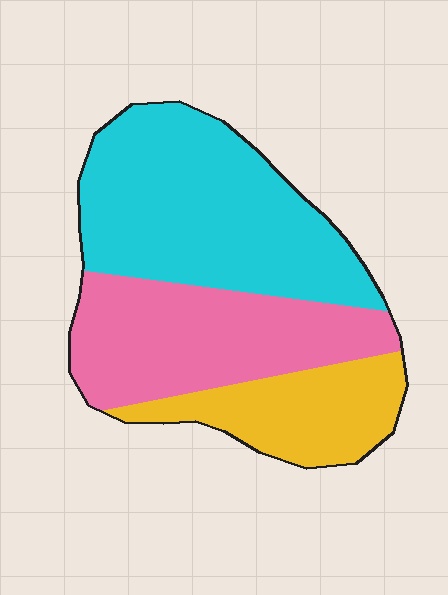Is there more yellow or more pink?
Pink.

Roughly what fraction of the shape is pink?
Pink covers 34% of the shape.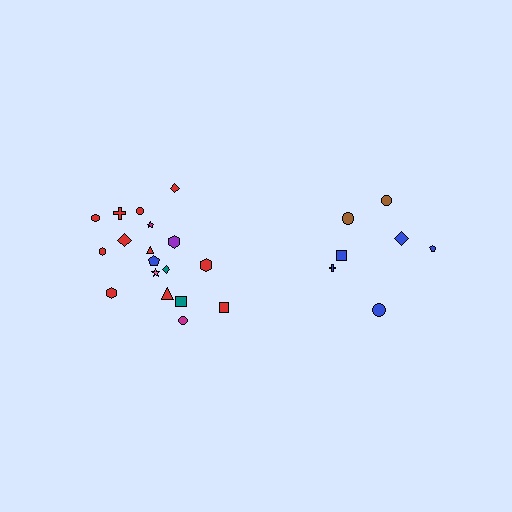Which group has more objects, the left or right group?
The left group.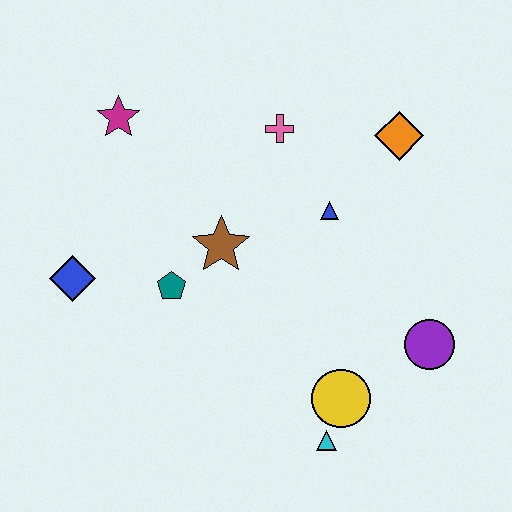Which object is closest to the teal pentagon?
The brown star is closest to the teal pentagon.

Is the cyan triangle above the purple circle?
No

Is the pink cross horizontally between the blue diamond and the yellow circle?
Yes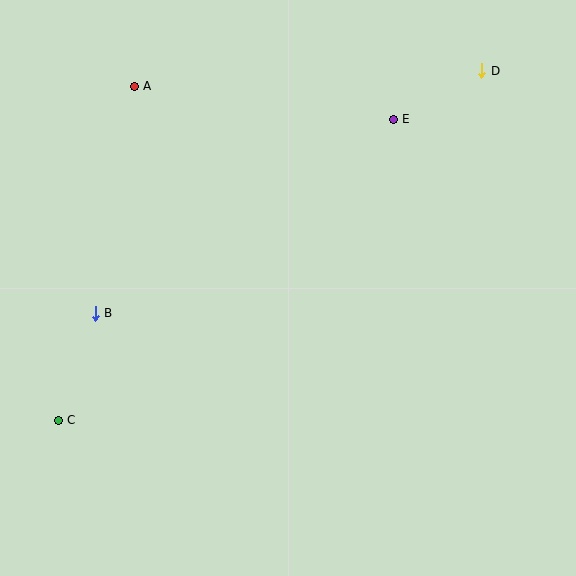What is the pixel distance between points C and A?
The distance between C and A is 343 pixels.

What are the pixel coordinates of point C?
Point C is at (58, 420).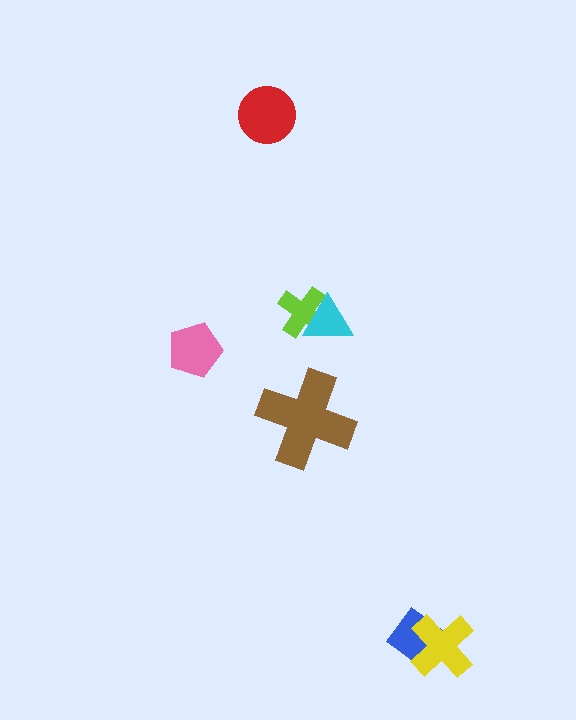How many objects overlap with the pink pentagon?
0 objects overlap with the pink pentagon.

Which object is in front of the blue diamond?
The yellow cross is in front of the blue diamond.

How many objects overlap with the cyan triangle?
1 object overlaps with the cyan triangle.